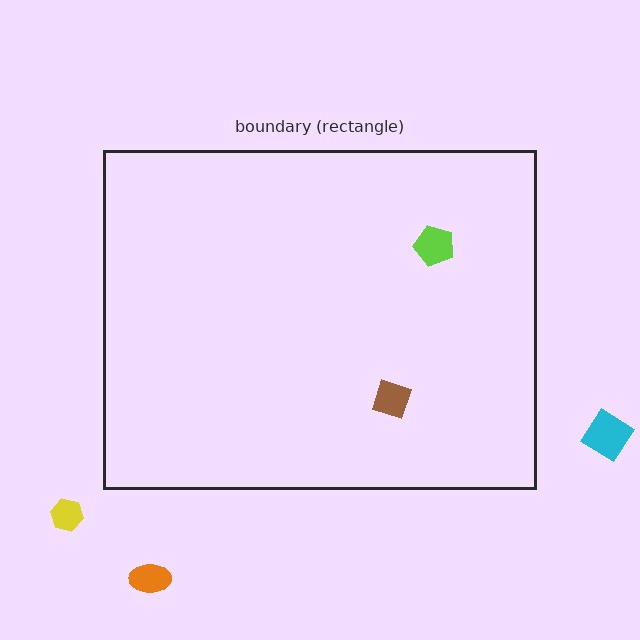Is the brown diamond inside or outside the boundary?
Inside.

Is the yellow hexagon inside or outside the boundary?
Outside.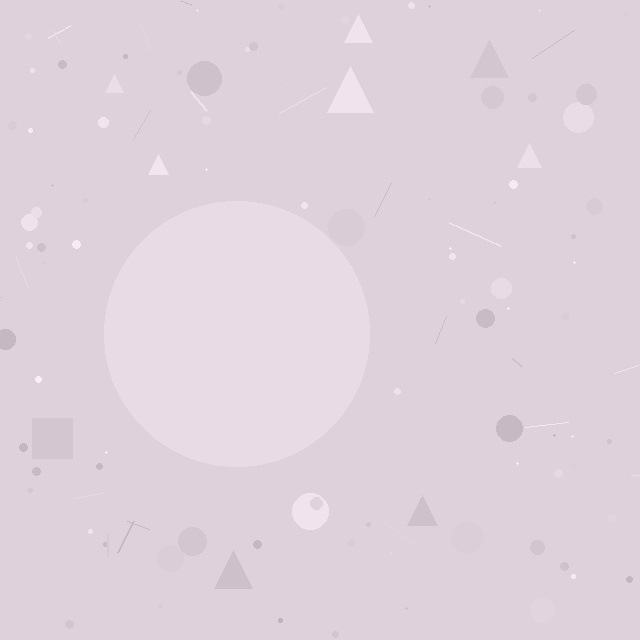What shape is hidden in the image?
A circle is hidden in the image.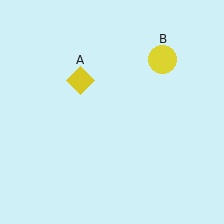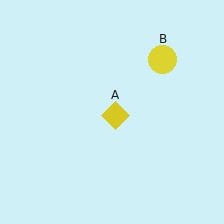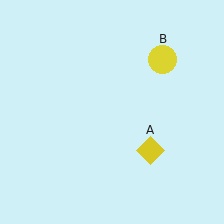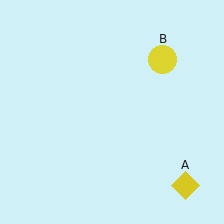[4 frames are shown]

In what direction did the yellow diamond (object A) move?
The yellow diamond (object A) moved down and to the right.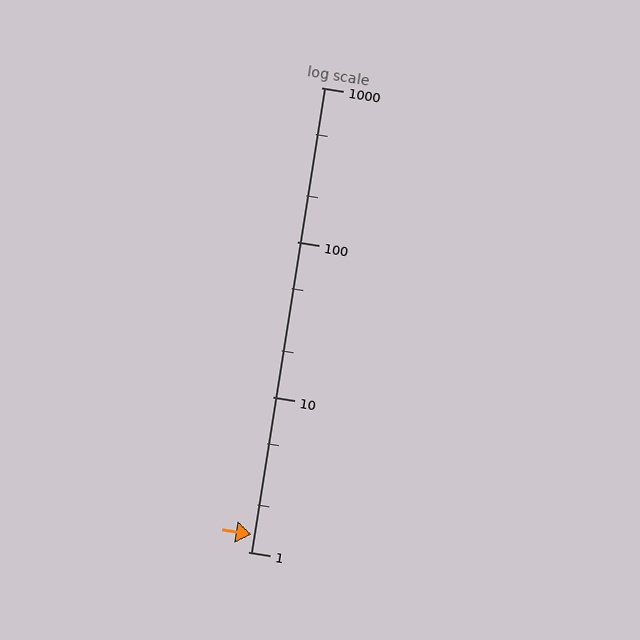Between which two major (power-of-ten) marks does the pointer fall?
The pointer is between 1 and 10.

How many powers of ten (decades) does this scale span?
The scale spans 3 decades, from 1 to 1000.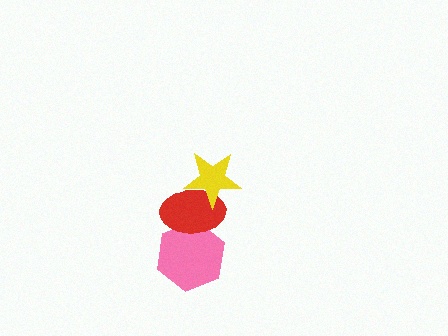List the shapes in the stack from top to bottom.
From top to bottom: the yellow star, the red ellipse, the pink hexagon.